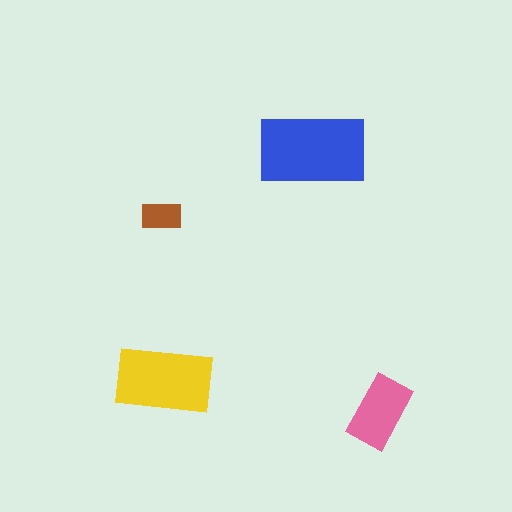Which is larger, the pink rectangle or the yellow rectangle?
The yellow one.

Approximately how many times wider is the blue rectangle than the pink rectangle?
About 1.5 times wider.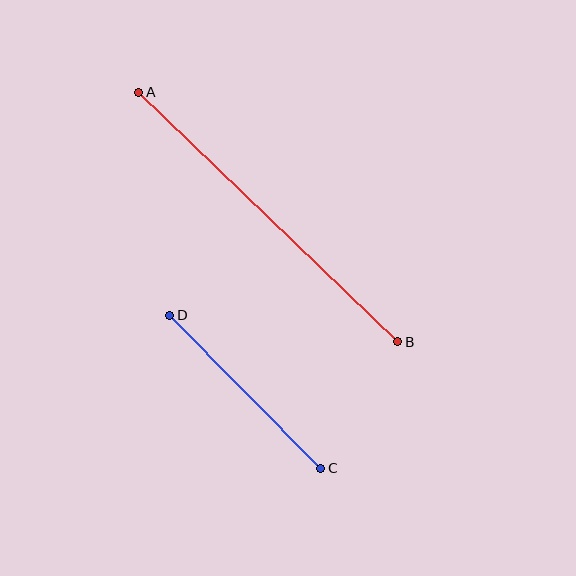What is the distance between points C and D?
The distance is approximately 215 pixels.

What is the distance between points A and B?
The distance is approximately 360 pixels.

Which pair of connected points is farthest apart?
Points A and B are farthest apart.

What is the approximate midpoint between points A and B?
The midpoint is at approximately (268, 217) pixels.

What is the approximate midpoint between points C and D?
The midpoint is at approximately (245, 392) pixels.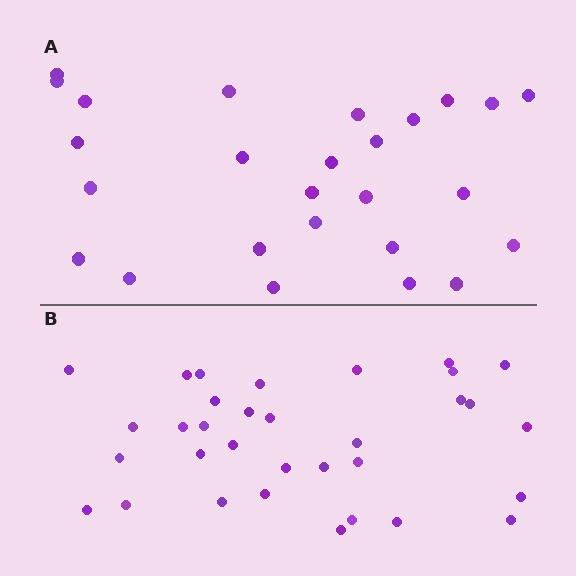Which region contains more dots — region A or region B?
Region B (the bottom region) has more dots.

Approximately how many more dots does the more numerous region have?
Region B has roughly 8 or so more dots than region A.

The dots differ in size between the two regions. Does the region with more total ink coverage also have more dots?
No. Region A has more total ink coverage because its dots are larger, but region B actually contains more individual dots. Total area can be misleading — the number of items is what matters here.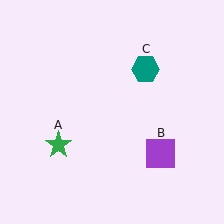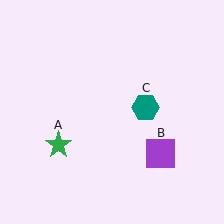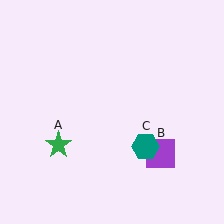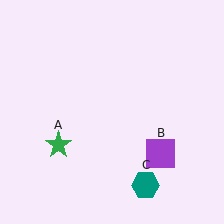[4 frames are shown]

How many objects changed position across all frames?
1 object changed position: teal hexagon (object C).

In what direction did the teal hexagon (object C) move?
The teal hexagon (object C) moved down.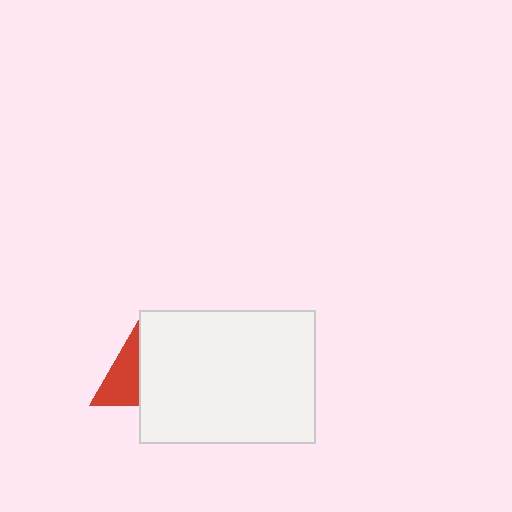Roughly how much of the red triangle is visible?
About half of it is visible (roughly 52%).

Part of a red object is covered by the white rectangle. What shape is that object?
It is a triangle.